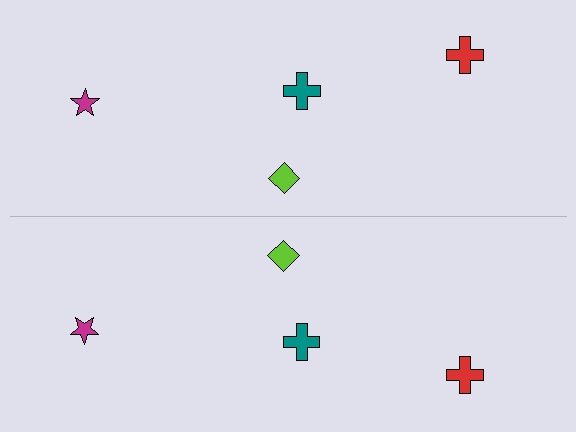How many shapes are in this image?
There are 8 shapes in this image.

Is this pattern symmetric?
Yes, this pattern has bilateral (reflection) symmetry.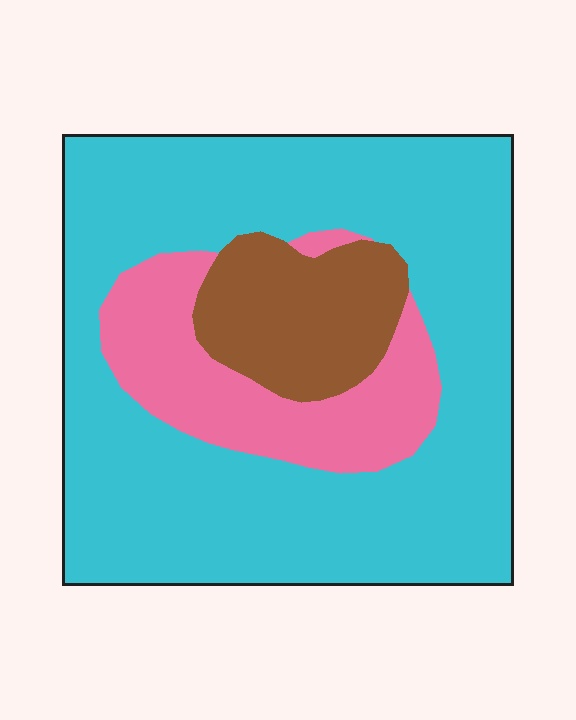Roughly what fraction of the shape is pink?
Pink takes up about one sixth (1/6) of the shape.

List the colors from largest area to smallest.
From largest to smallest: cyan, pink, brown.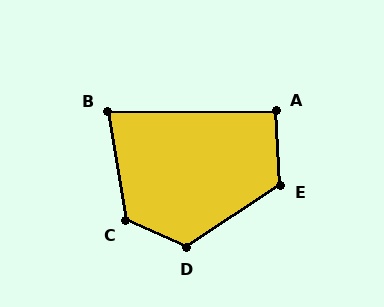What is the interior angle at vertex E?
Approximately 120 degrees (obtuse).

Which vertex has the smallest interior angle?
B, at approximately 81 degrees.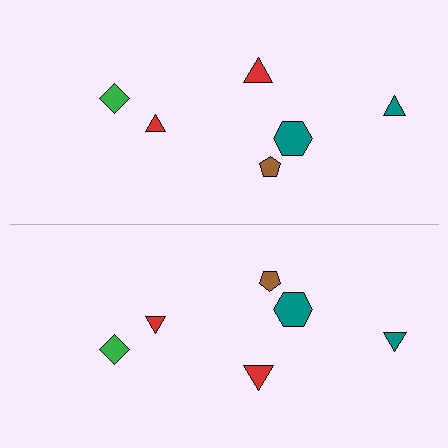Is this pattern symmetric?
Yes, this pattern has bilateral (reflection) symmetry.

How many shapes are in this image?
There are 12 shapes in this image.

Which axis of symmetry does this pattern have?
The pattern has a horizontal axis of symmetry running through the center of the image.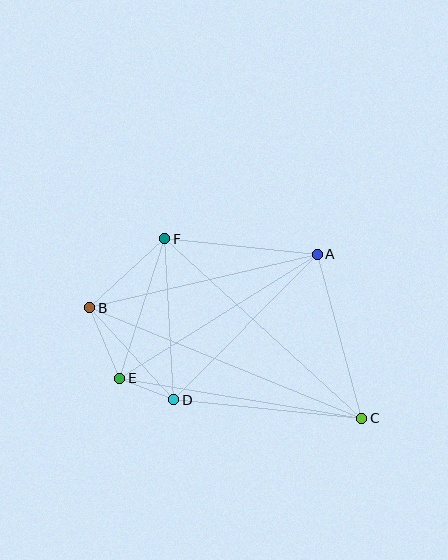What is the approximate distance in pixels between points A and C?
The distance between A and C is approximately 170 pixels.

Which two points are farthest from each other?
Points B and C are farthest from each other.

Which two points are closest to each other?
Points D and E are closest to each other.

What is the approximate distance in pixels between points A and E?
The distance between A and E is approximately 233 pixels.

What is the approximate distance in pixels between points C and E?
The distance between C and E is approximately 245 pixels.